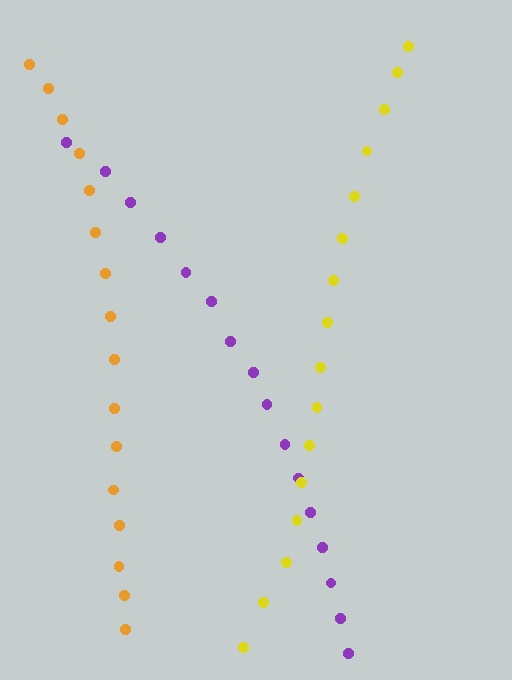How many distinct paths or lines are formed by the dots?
There are 3 distinct paths.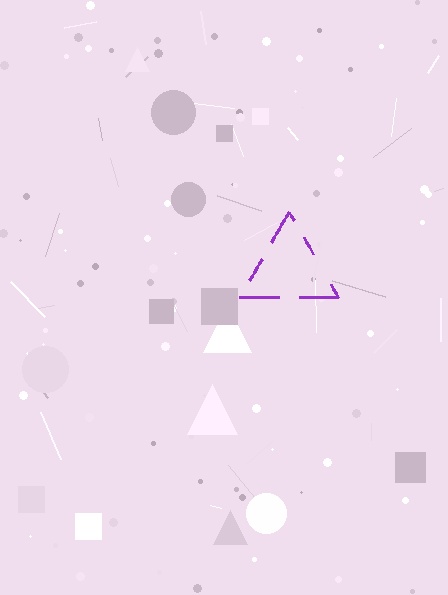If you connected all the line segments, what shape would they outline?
They would outline a triangle.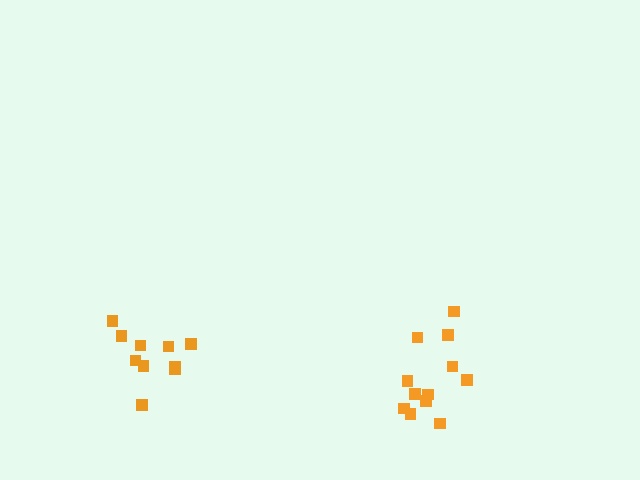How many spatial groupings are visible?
There are 2 spatial groupings.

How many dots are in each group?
Group 1: 10 dots, Group 2: 12 dots (22 total).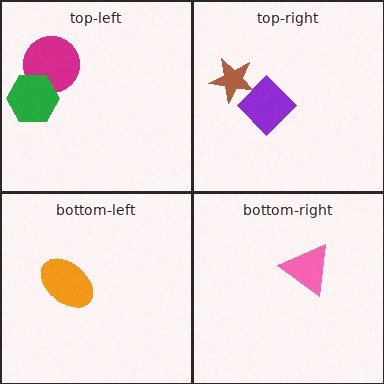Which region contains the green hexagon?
The top-left region.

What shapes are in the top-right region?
The brown star, the purple diamond.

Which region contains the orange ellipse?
The bottom-left region.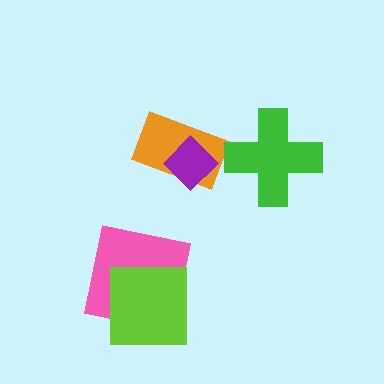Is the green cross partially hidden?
No, no other shape covers it.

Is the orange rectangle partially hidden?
Yes, it is partially covered by another shape.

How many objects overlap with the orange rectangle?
1 object overlaps with the orange rectangle.